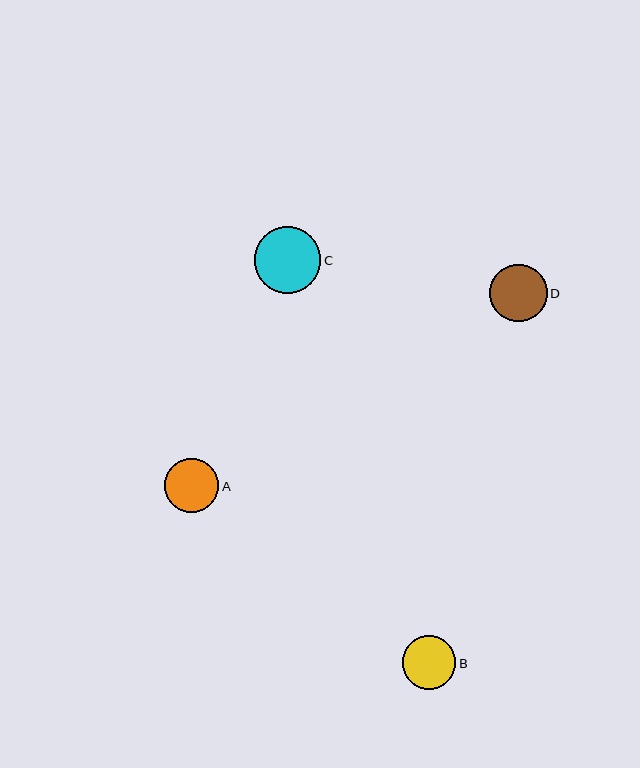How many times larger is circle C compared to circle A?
Circle C is approximately 1.2 times the size of circle A.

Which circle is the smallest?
Circle B is the smallest with a size of approximately 54 pixels.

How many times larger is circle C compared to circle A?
Circle C is approximately 1.2 times the size of circle A.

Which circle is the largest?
Circle C is the largest with a size of approximately 66 pixels.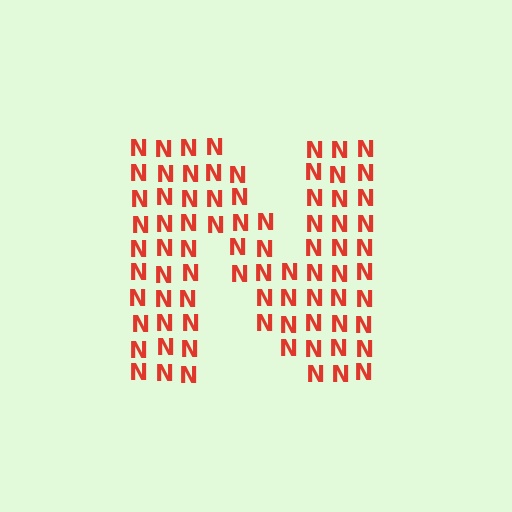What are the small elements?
The small elements are letter N's.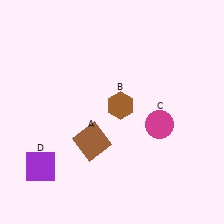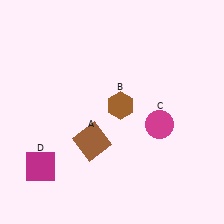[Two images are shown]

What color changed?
The square (D) changed from purple in Image 1 to magenta in Image 2.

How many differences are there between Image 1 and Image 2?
There is 1 difference between the two images.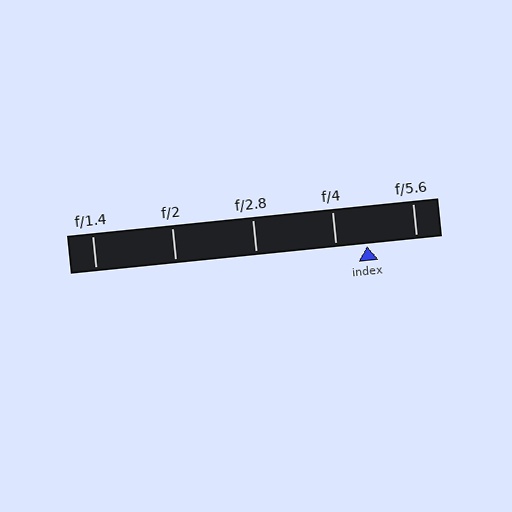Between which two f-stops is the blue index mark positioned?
The index mark is between f/4 and f/5.6.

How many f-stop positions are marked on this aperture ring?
There are 5 f-stop positions marked.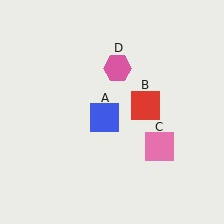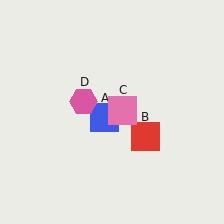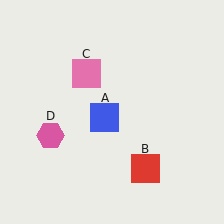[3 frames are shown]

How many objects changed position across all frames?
3 objects changed position: red square (object B), pink square (object C), pink hexagon (object D).